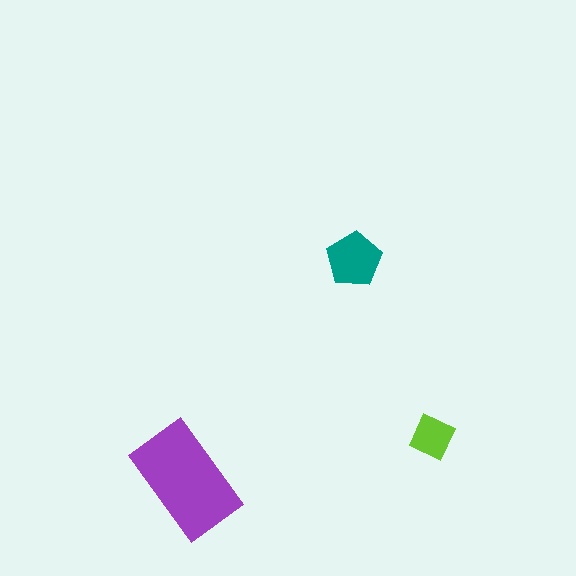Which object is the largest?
The purple rectangle.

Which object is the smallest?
The lime diamond.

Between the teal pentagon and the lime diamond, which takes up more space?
The teal pentagon.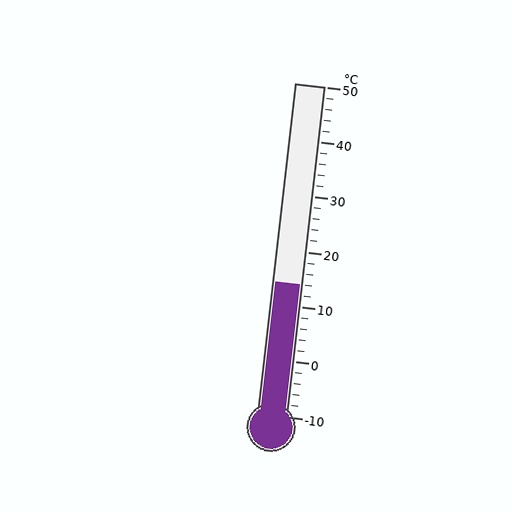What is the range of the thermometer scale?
The thermometer scale ranges from -10°C to 50°C.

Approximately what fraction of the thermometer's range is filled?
The thermometer is filled to approximately 40% of its range.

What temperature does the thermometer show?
The thermometer shows approximately 14°C.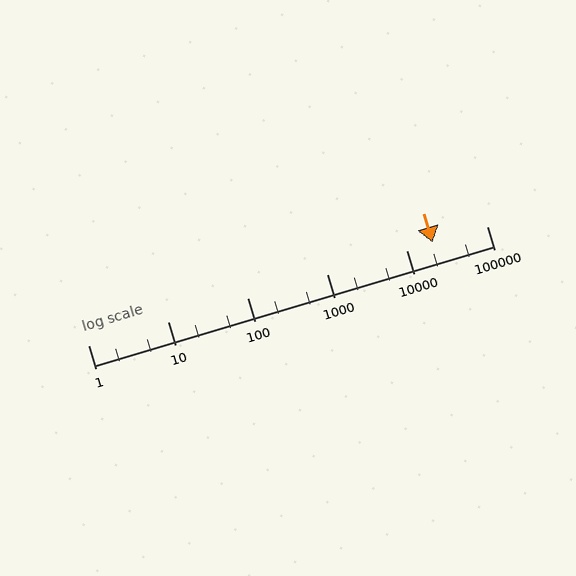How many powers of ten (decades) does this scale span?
The scale spans 5 decades, from 1 to 100000.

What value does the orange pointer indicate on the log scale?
The pointer indicates approximately 21000.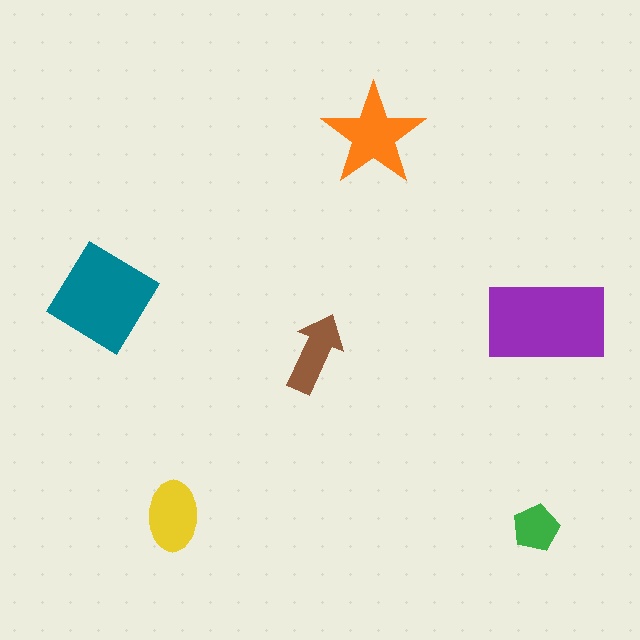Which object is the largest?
The purple rectangle.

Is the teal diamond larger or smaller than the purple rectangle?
Smaller.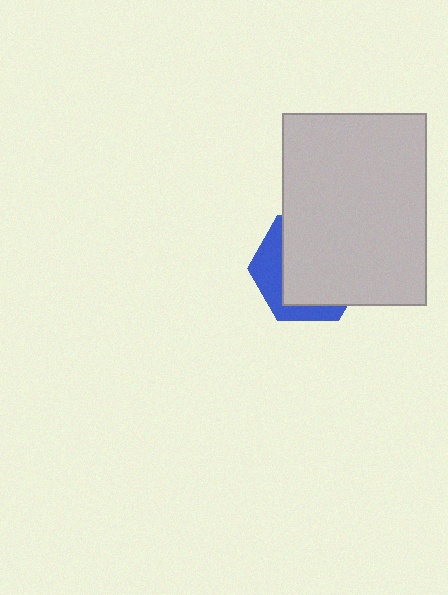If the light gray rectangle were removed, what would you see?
You would see the complete blue hexagon.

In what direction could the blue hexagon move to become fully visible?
The blue hexagon could move toward the lower-left. That would shift it out from behind the light gray rectangle entirely.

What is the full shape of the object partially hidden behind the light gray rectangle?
The partially hidden object is a blue hexagon.